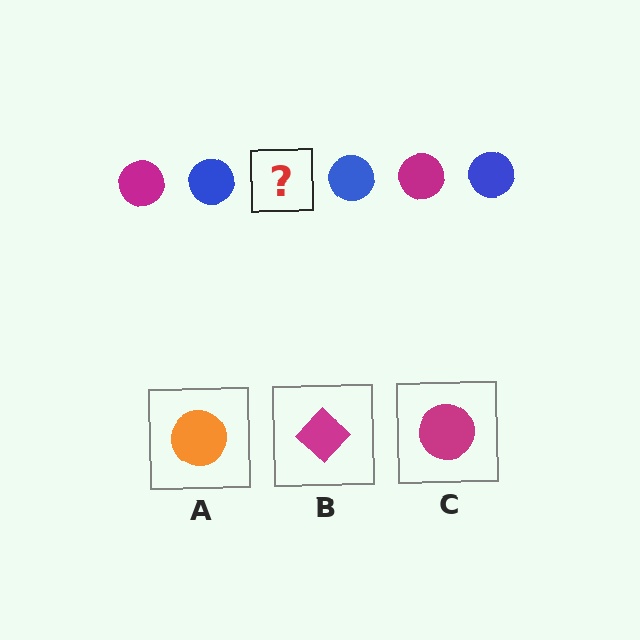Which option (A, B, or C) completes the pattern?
C.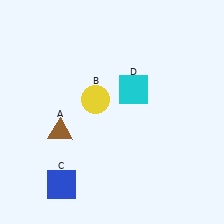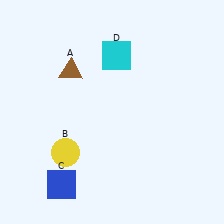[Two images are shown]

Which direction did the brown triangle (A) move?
The brown triangle (A) moved up.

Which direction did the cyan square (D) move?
The cyan square (D) moved up.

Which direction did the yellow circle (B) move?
The yellow circle (B) moved down.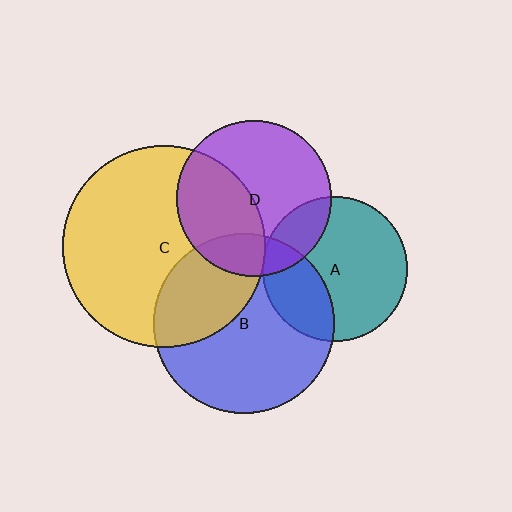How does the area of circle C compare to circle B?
Approximately 1.3 times.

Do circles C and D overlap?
Yes.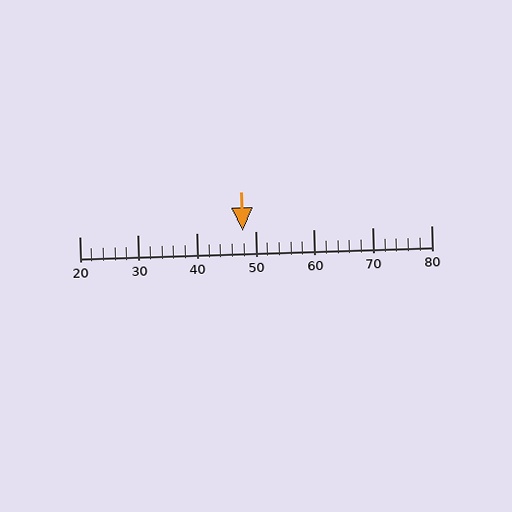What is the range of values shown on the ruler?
The ruler shows values from 20 to 80.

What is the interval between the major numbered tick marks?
The major tick marks are spaced 10 units apart.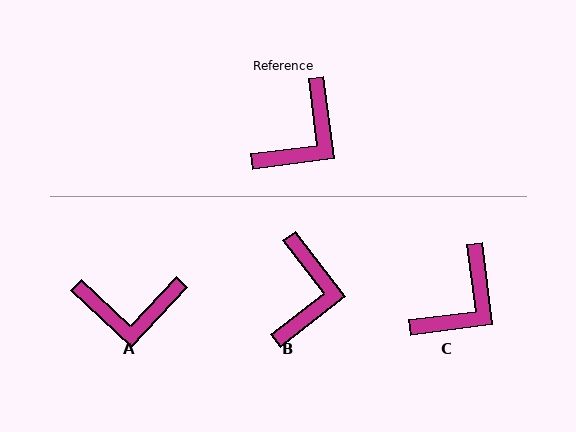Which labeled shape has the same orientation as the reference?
C.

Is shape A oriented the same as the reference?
No, it is off by about 50 degrees.